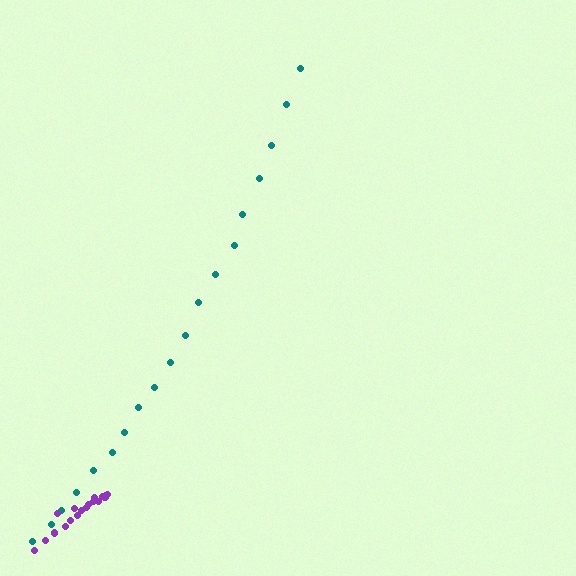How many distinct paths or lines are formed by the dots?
There are 2 distinct paths.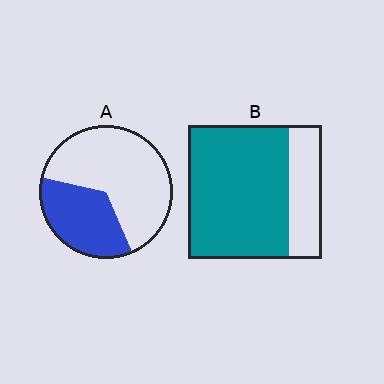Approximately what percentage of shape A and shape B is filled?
A is approximately 35% and B is approximately 75%.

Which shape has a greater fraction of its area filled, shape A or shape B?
Shape B.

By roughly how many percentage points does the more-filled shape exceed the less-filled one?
By roughly 40 percentage points (B over A).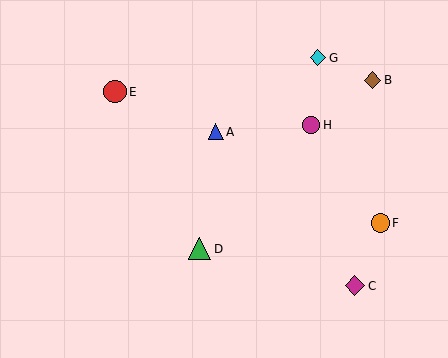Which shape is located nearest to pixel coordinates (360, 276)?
The magenta diamond (labeled C) at (355, 286) is nearest to that location.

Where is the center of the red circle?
The center of the red circle is at (115, 92).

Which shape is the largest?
The red circle (labeled E) is the largest.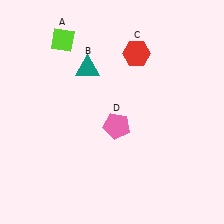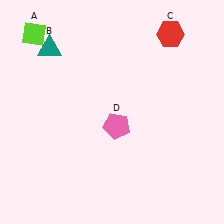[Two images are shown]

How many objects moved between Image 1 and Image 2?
3 objects moved between the two images.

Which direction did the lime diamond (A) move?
The lime diamond (A) moved left.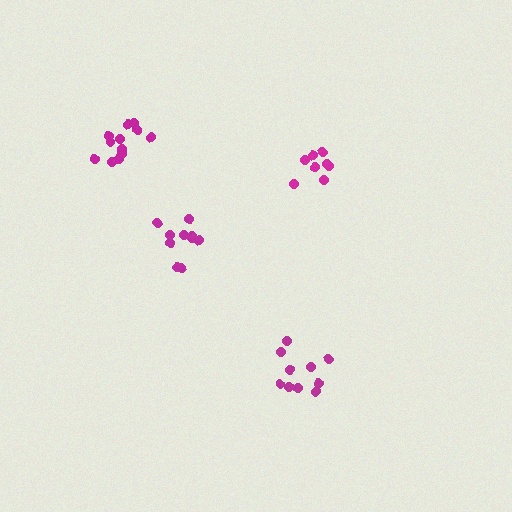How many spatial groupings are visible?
There are 4 spatial groupings.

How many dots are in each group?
Group 1: 10 dots, Group 2: 10 dots, Group 3: 8 dots, Group 4: 12 dots (40 total).